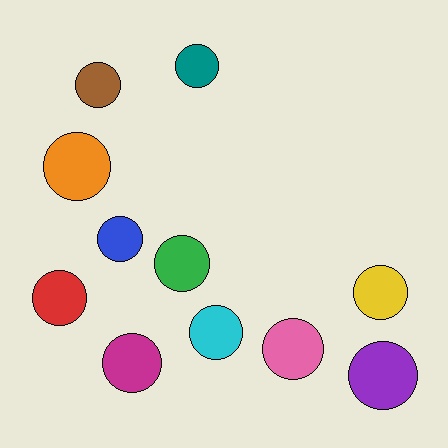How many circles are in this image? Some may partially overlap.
There are 11 circles.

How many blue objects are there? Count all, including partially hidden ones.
There is 1 blue object.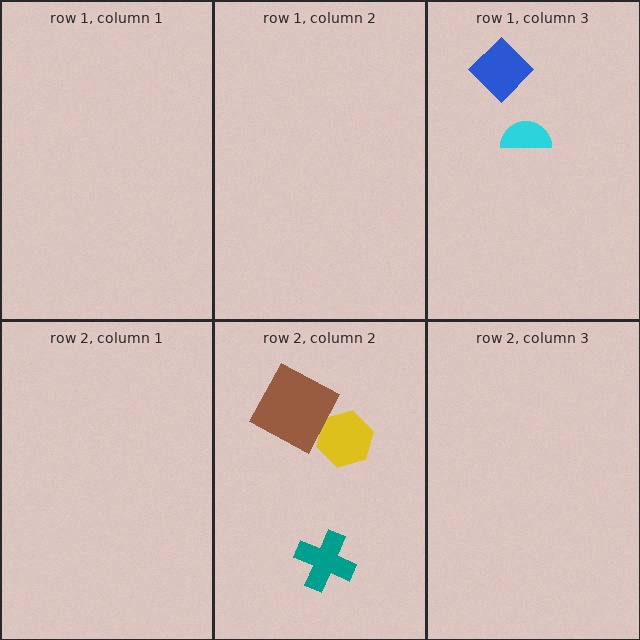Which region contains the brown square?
The row 2, column 2 region.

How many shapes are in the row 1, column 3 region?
2.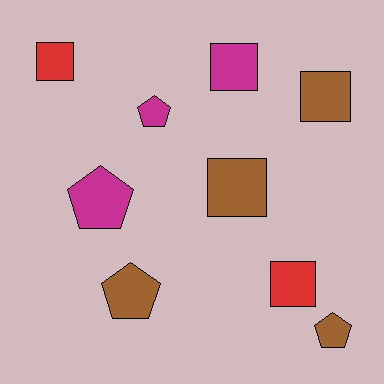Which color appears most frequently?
Brown, with 4 objects.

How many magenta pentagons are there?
There are 2 magenta pentagons.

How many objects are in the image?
There are 9 objects.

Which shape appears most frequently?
Square, with 5 objects.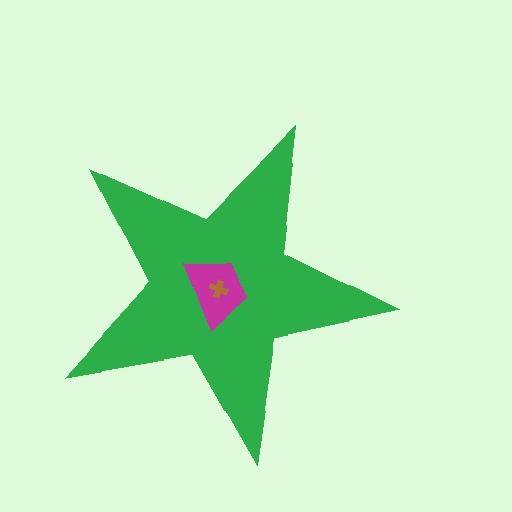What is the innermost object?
The brown cross.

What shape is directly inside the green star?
The magenta trapezoid.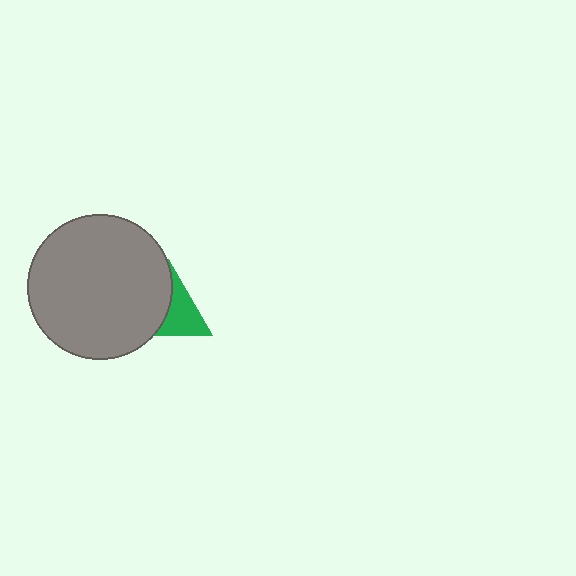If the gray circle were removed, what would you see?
You would see the complete green triangle.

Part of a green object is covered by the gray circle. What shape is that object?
It is a triangle.